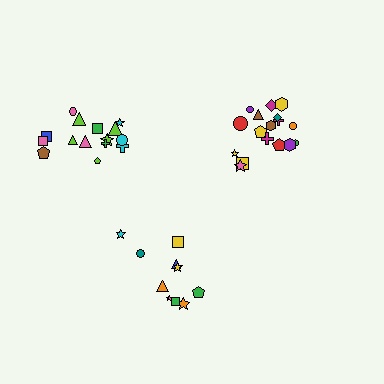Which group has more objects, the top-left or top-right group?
The top-right group.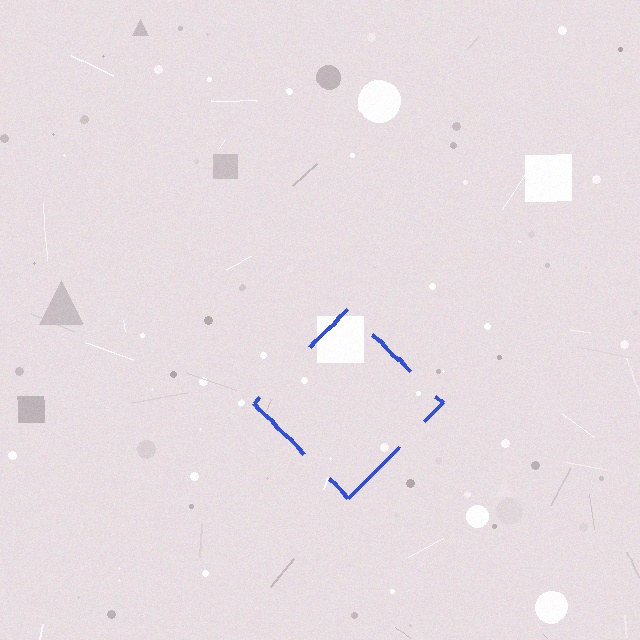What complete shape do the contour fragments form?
The contour fragments form a diamond.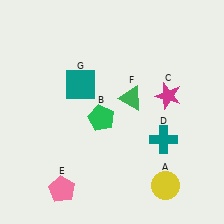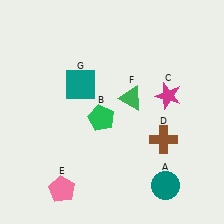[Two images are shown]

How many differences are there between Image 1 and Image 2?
There are 2 differences between the two images.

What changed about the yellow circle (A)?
In Image 1, A is yellow. In Image 2, it changed to teal.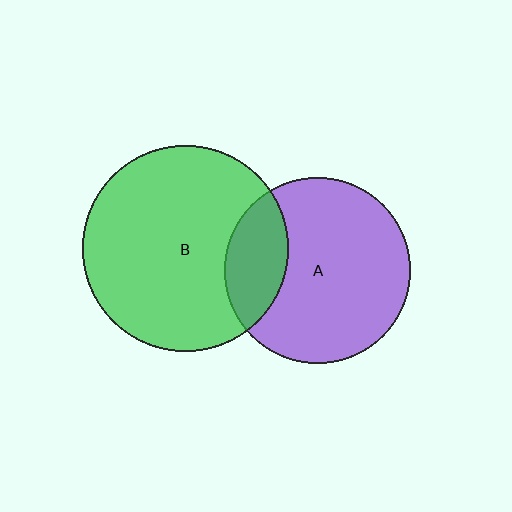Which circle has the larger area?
Circle B (green).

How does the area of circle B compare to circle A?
Approximately 1.2 times.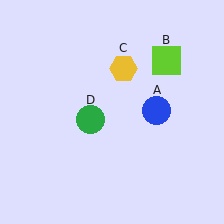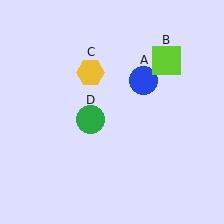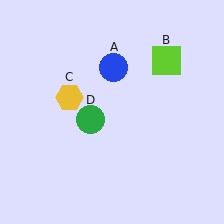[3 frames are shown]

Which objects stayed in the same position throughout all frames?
Lime square (object B) and green circle (object D) remained stationary.